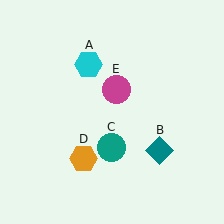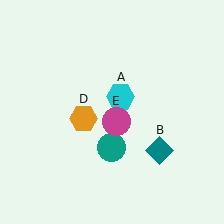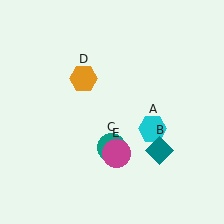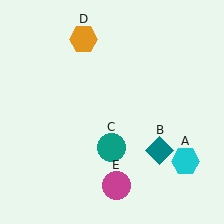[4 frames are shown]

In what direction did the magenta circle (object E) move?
The magenta circle (object E) moved down.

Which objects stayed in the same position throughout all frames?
Teal diamond (object B) and teal circle (object C) remained stationary.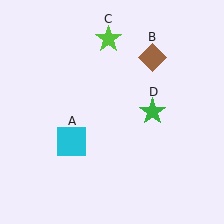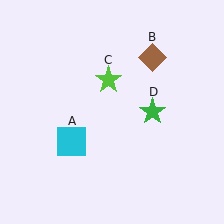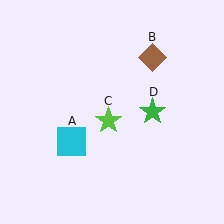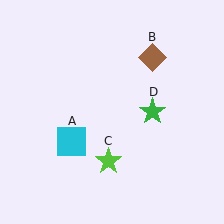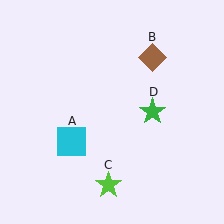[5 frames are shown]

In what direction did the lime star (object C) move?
The lime star (object C) moved down.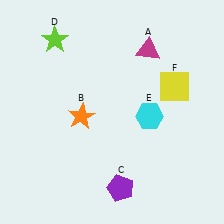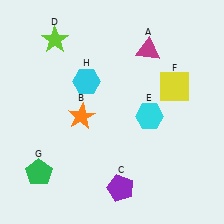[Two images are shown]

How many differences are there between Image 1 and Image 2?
There are 2 differences between the two images.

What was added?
A green pentagon (G), a cyan hexagon (H) were added in Image 2.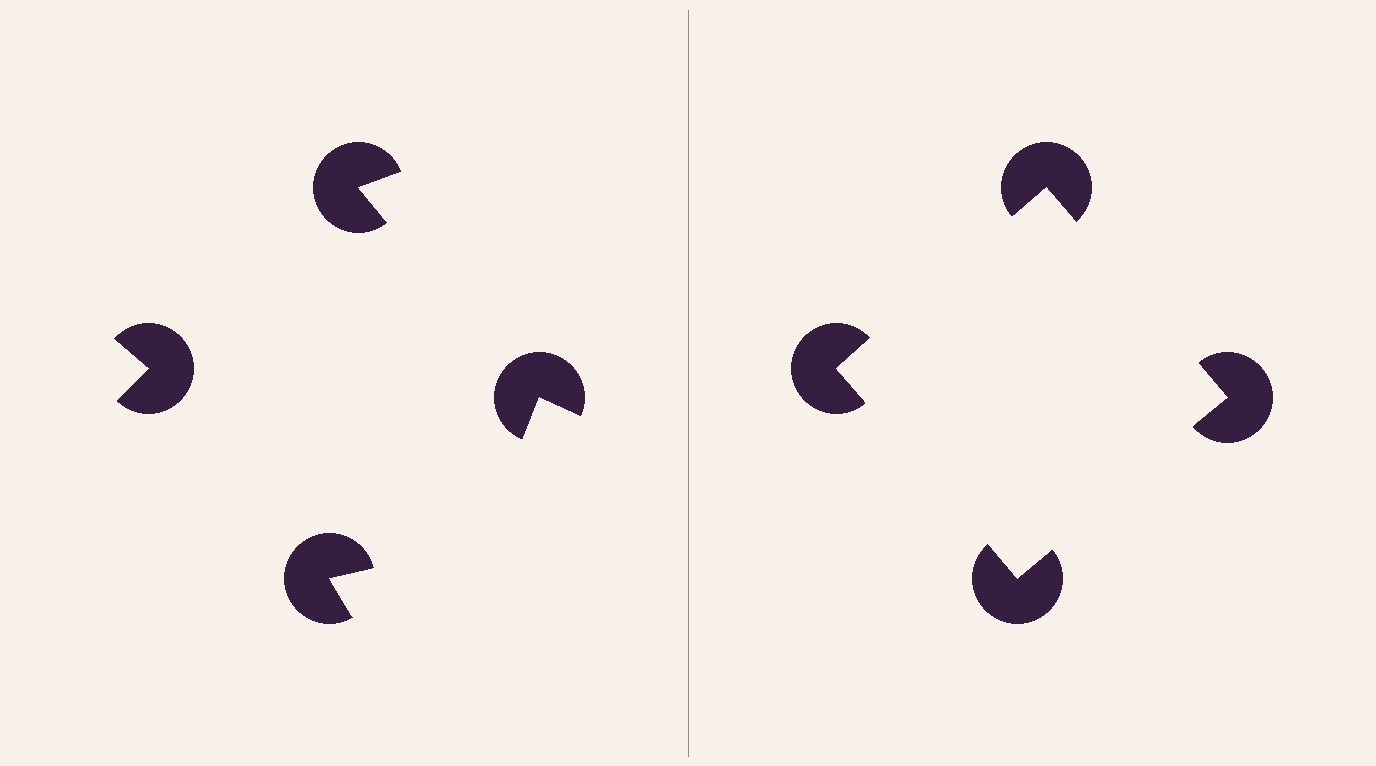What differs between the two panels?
The pac-man discs are positioned identically on both sides; only the wedge orientations differ. On the right they align to a square; on the left they are misaligned.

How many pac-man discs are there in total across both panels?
8 — 4 on each side.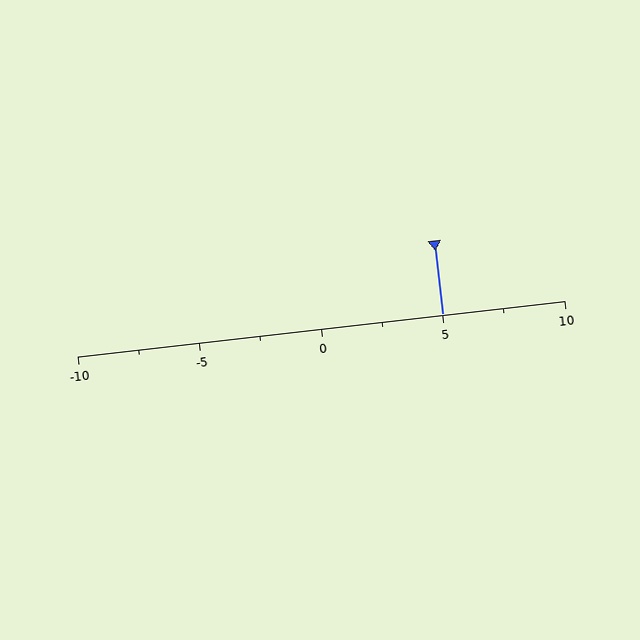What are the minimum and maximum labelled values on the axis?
The axis runs from -10 to 10.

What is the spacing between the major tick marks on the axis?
The major ticks are spaced 5 apart.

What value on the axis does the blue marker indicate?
The marker indicates approximately 5.